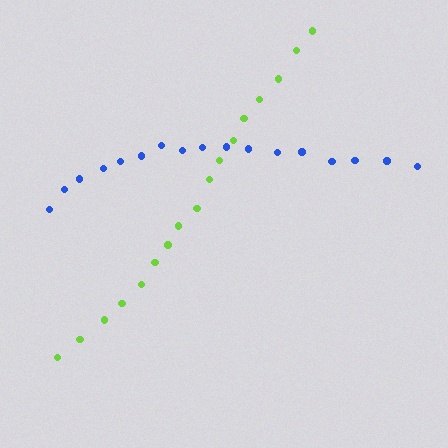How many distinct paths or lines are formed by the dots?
There are 2 distinct paths.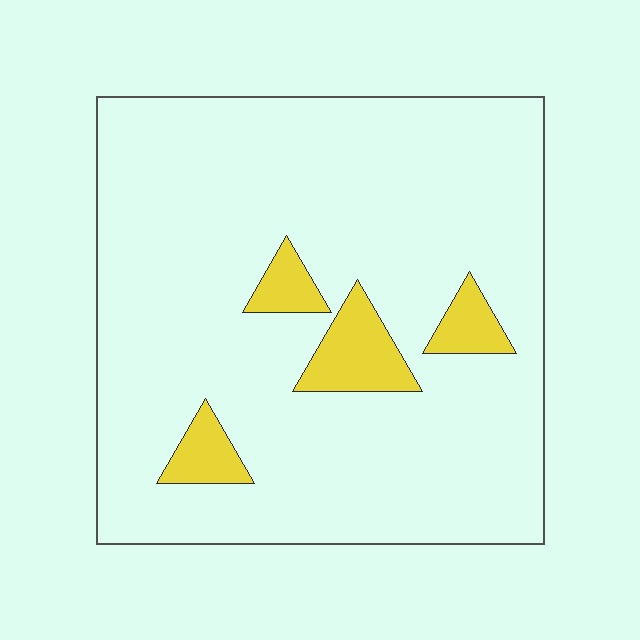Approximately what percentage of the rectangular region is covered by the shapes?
Approximately 10%.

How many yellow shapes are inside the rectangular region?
4.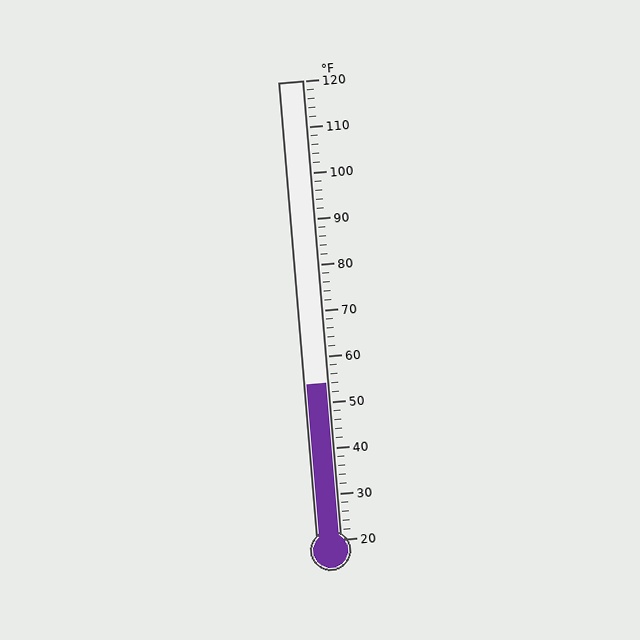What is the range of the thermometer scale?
The thermometer scale ranges from 20°F to 120°F.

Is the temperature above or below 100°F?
The temperature is below 100°F.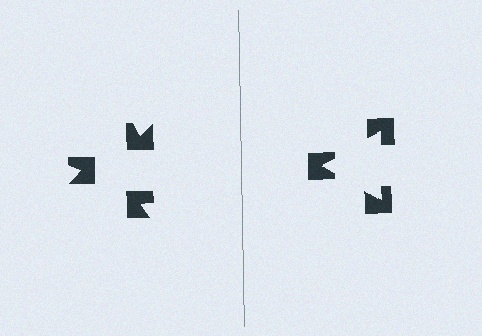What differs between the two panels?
The notched squares are positioned identically on both sides; only the wedge orientations differ. On the right they align to a triangle; on the left they are misaligned.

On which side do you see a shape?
An illusory triangle appears on the right side. On the left side the wedge cuts are rotated, so no coherent shape forms.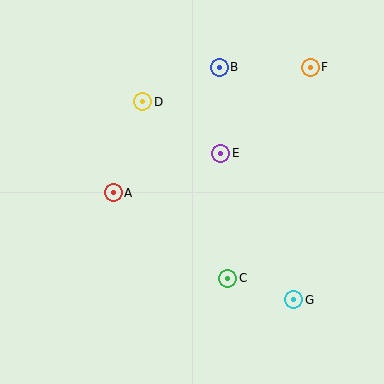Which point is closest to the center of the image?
Point E at (221, 153) is closest to the center.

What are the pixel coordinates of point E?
Point E is at (221, 153).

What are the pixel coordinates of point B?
Point B is at (219, 67).